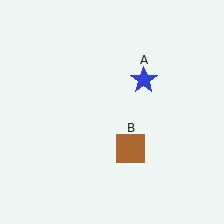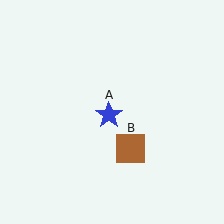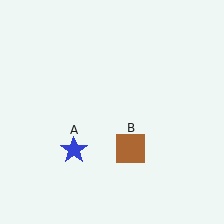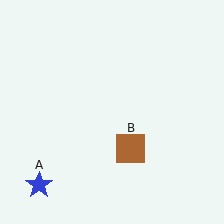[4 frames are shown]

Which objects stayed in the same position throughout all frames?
Brown square (object B) remained stationary.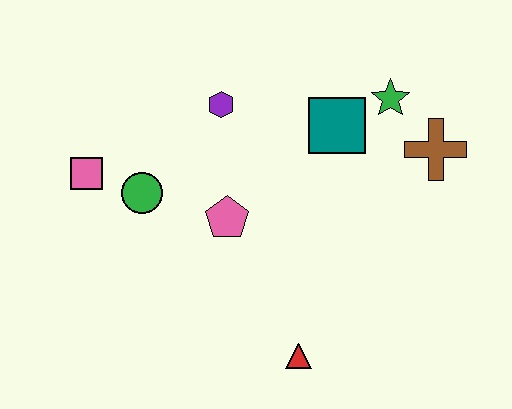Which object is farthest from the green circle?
The brown cross is farthest from the green circle.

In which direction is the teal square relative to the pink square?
The teal square is to the right of the pink square.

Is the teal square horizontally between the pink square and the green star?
Yes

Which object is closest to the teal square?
The green star is closest to the teal square.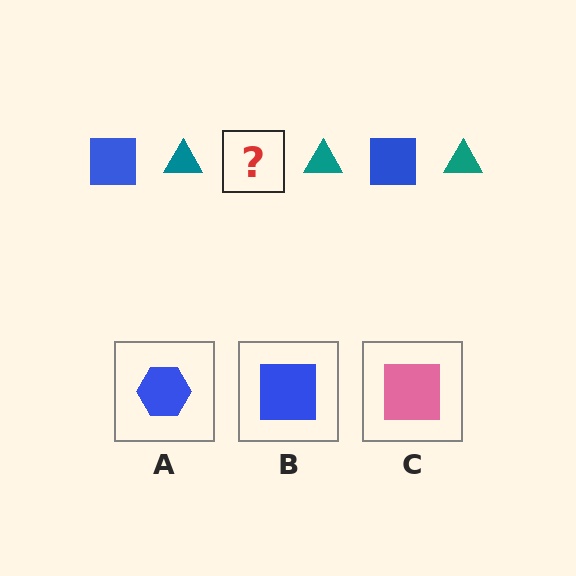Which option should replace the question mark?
Option B.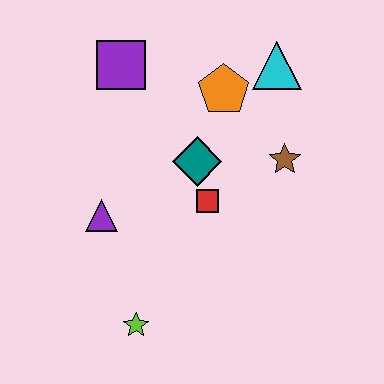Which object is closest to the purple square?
The orange pentagon is closest to the purple square.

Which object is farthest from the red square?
The purple square is farthest from the red square.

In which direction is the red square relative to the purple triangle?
The red square is to the right of the purple triangle.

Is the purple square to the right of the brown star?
No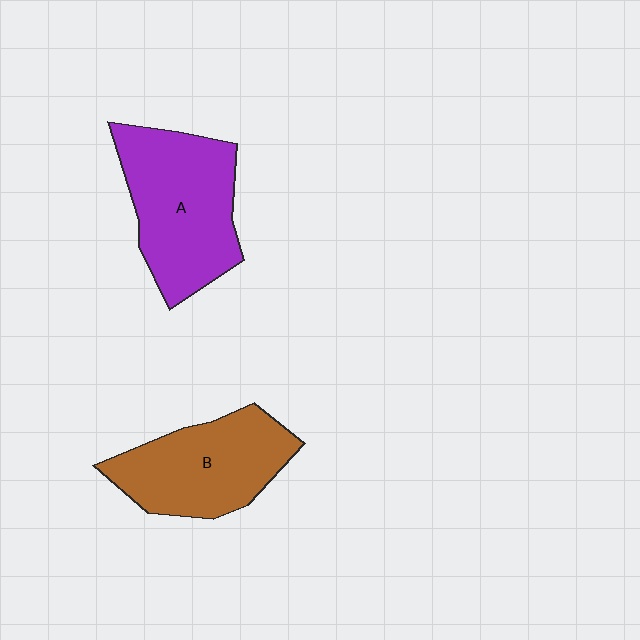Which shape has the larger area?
Shape A (purple).